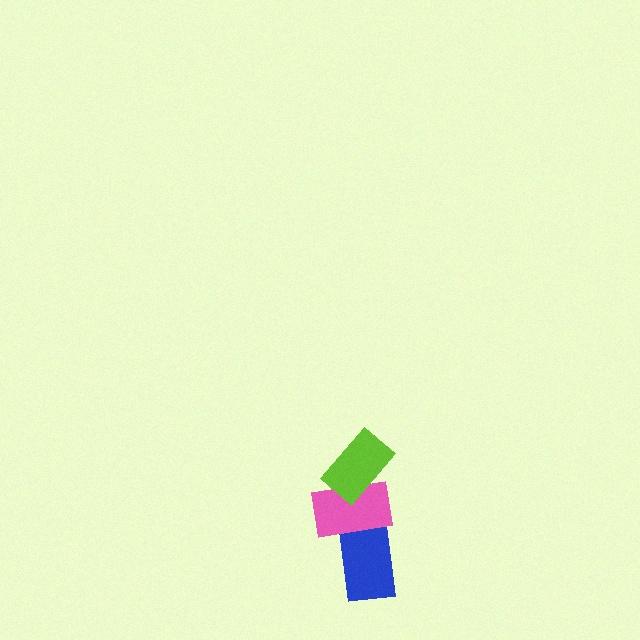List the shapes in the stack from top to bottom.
From top to bottom: the lime rectangle, the pink rectangle, the blue rectangle.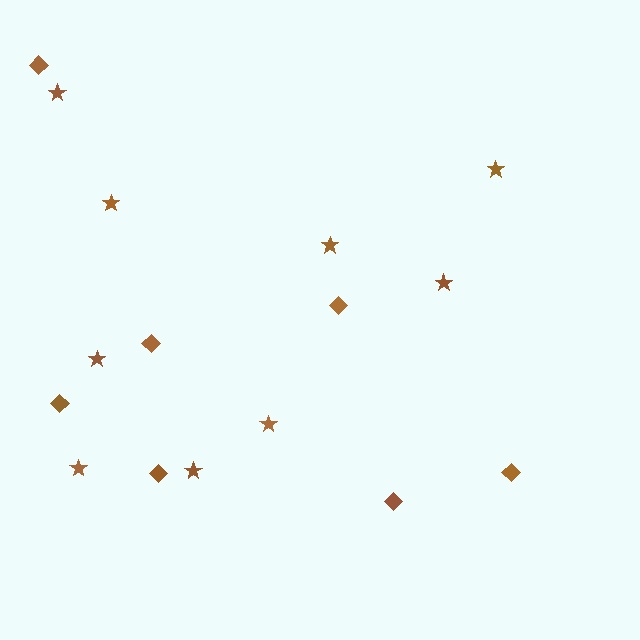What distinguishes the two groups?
There are 2 groups: one group of diamonds (7) and one group of stars (9).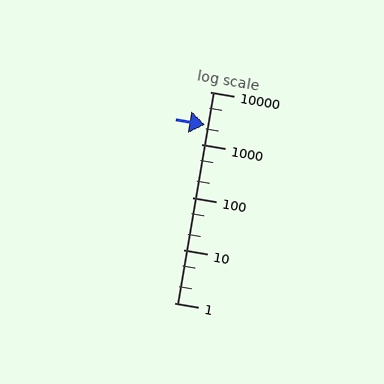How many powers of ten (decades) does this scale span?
The scale spans 4 decades, from 1 to 10000.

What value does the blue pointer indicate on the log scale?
The pointer indicates approximately 2400.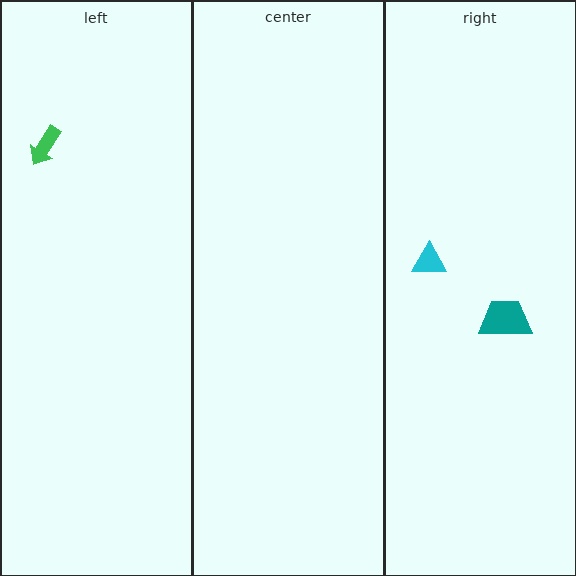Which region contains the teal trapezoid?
The right region.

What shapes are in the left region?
The green arrow.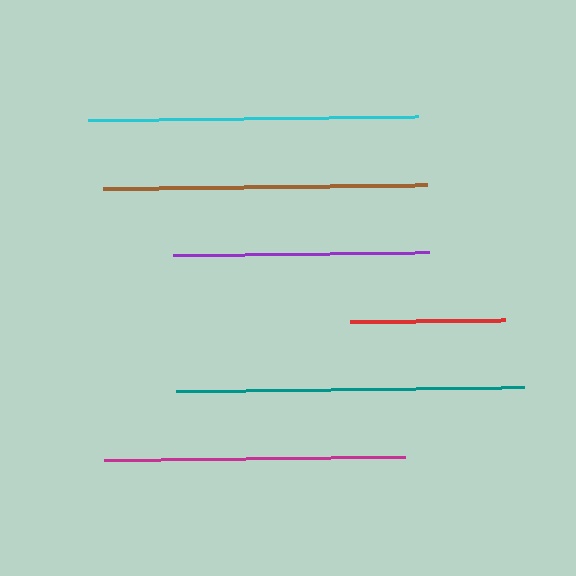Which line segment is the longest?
The teal line is the longest at approximately 348 pixels.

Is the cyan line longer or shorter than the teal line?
The teal line is longer than the cyan line.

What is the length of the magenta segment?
The magenta segment is approximately 301 pixels long.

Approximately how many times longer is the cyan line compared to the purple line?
The cyan line is approximately 1.3 times the length of the purple line.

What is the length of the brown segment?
The brown segment is approximately 324 pixels long.